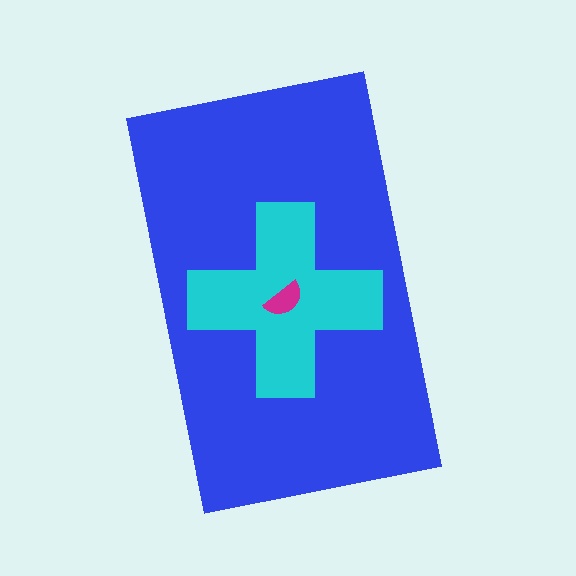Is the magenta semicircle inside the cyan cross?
Yes.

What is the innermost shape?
The magenta semicircle.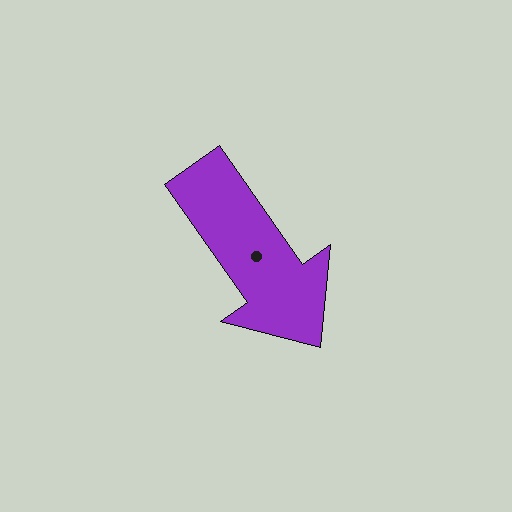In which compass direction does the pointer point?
Southeast.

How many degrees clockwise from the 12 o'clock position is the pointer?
Approximately 145 degrees.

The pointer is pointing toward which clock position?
Roughly 5 o'clock.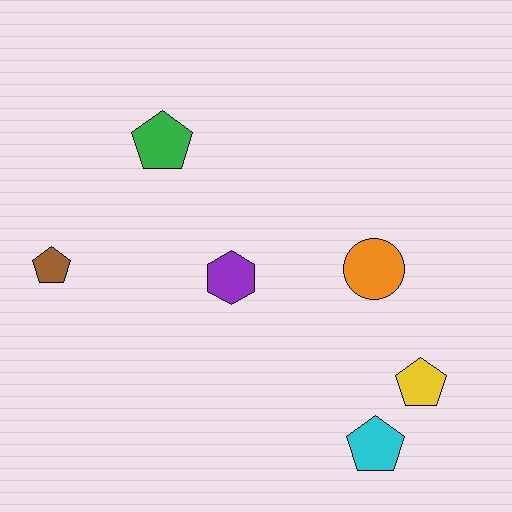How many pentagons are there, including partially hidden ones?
There are 4 pentagons.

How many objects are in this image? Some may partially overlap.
There are 6 objects.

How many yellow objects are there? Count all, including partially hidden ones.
There is 1 yellow object.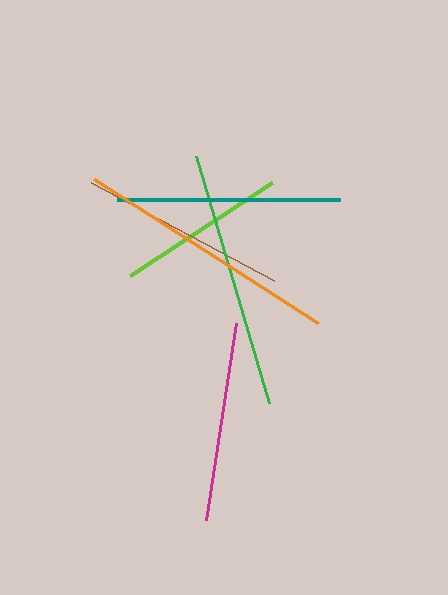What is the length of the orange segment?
The orange segment is approximately 267 pixels long.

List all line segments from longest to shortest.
From longest to shortest: orange, green, teal, brown, magenta, lime.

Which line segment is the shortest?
The lime line is the shortest at approximately 170 pixels.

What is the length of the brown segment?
The brown segment is approximately 207 pixels long.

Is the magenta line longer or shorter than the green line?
The green line is longer than the magenta line.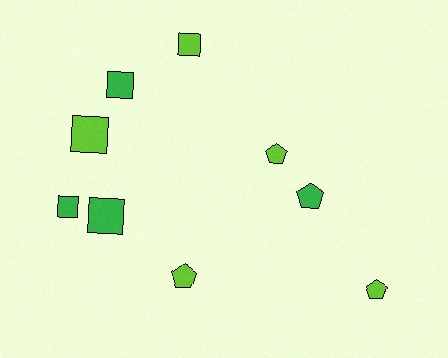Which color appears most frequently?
Lime, with 5 objects.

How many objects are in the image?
There are 9 objects.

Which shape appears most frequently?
Square, with 5 objects.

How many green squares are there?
There are 3 green squares.